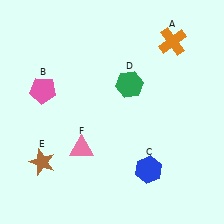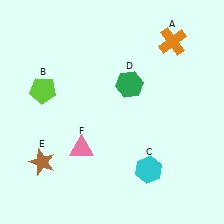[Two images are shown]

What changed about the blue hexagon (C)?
In Image 1, C is blue. In Image 2, it changed to cyan.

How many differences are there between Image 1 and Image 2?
There are 2 differences between the two images.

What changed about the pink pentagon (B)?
In Image 1, B is pink. In Image 2, it changed to lime.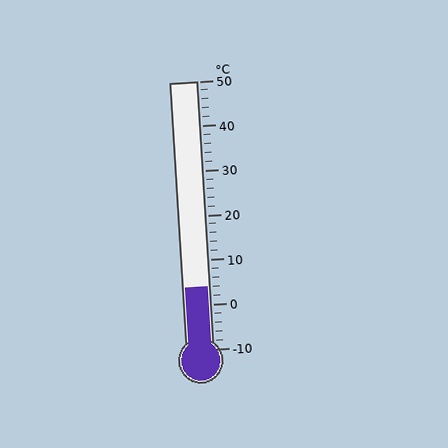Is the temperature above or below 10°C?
The temperature is below 10°C.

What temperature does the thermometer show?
The thermometer shows approximately 4°C.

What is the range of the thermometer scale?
The thermometer scale ranges from -10°C to 50°C.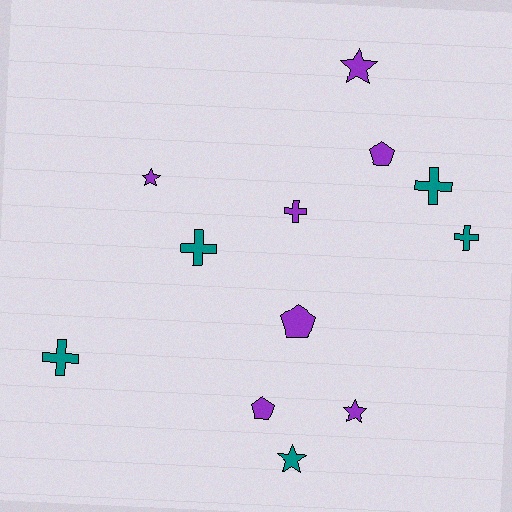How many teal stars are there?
There is 1 teal star.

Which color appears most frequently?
Purple, with 7 objects.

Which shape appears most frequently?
Cross, with 5 objects.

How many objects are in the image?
There are 12 objects.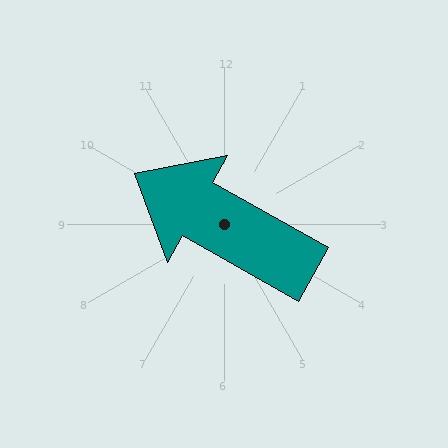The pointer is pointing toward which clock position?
Roughly 10 o'clock.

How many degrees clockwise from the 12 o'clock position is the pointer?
Approximately 299 degrees.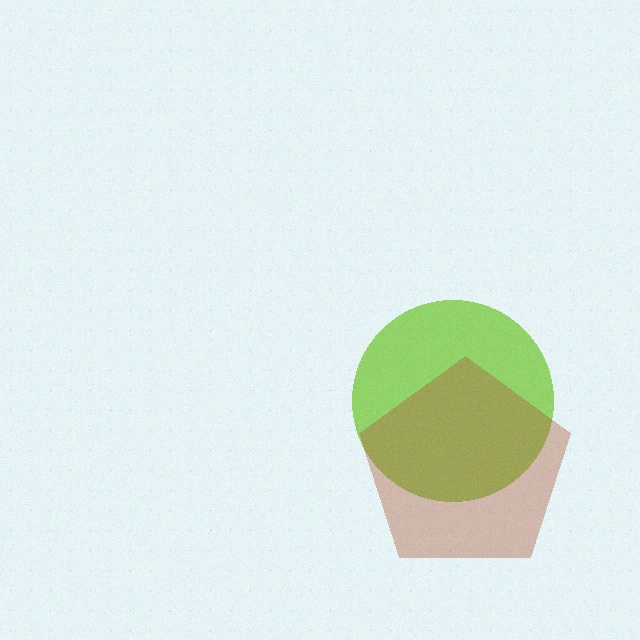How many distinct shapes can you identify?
There are 2 distinct shapes: a lime circle, a brown pentagon.